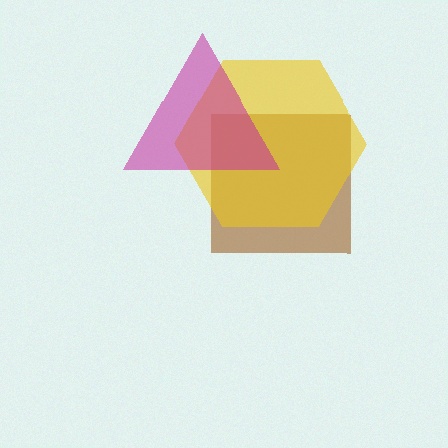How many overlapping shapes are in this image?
There are 3 overlapping shapes in the image.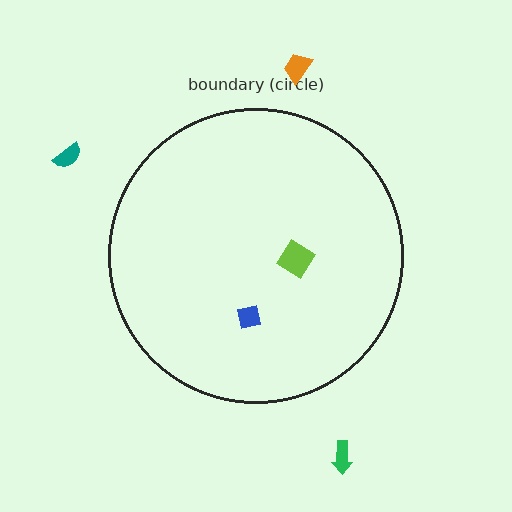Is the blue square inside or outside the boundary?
Inside.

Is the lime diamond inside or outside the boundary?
Inside.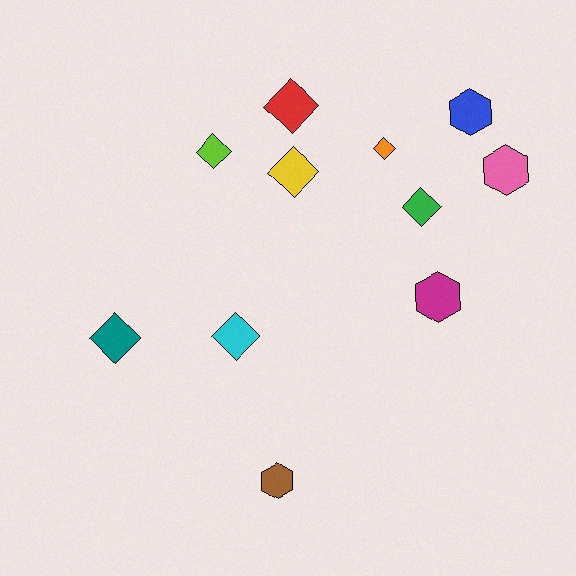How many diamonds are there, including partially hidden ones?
There are 7 diamonds.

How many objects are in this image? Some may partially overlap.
There are 11 objects.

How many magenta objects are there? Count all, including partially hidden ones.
There is 1 magenta object.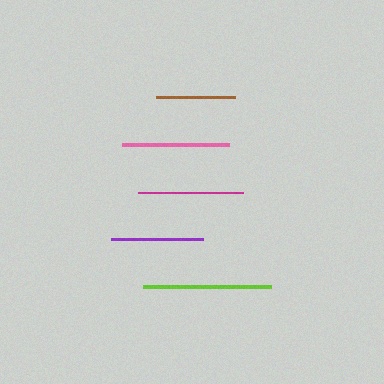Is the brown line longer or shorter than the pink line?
The pink line is longer than the brown line.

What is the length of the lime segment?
The lime segment is approximately 127 pixels long.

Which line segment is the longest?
The lime line is the longest at approximately 127 pixels.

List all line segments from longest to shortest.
From longest to shortest: lime, pink, magenta, purple, brown.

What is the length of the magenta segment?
The magenta segment is approximately 105 pixels long.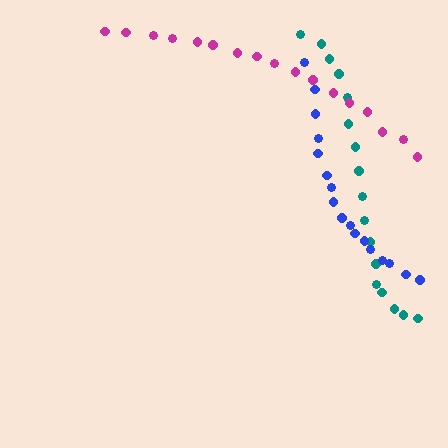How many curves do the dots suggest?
There are 3 distinct paths.